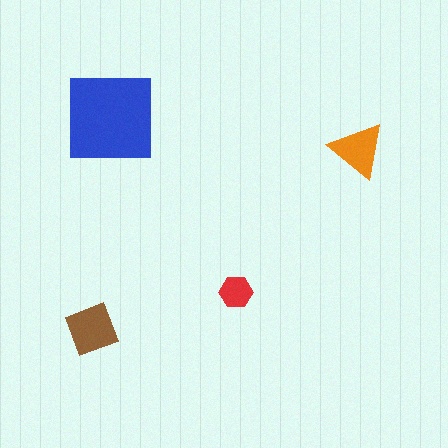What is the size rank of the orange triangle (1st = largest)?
3rd.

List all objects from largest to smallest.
The blue square, the brown diamond, the orange triangle, the red hexagon.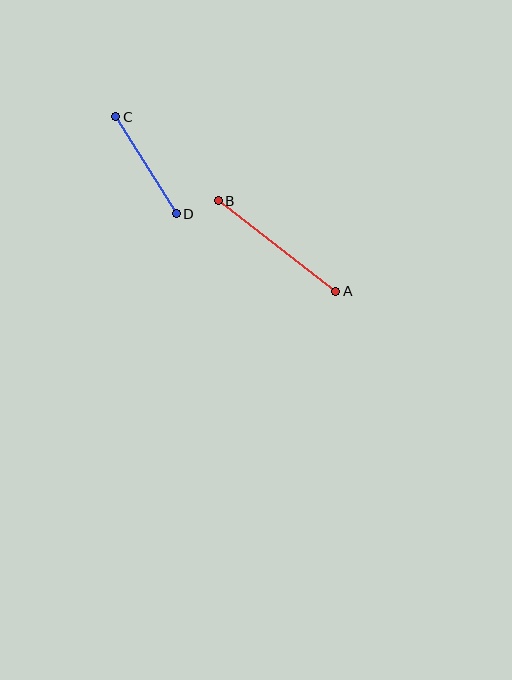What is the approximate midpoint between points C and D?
The midpoint is at approximately (146, 165) pixels.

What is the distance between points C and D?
The distance is approximately 114 pixels.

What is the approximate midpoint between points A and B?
The midpoint is at approximately (277, 246) pixels.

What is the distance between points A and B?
The distance is approximately 148 pixels.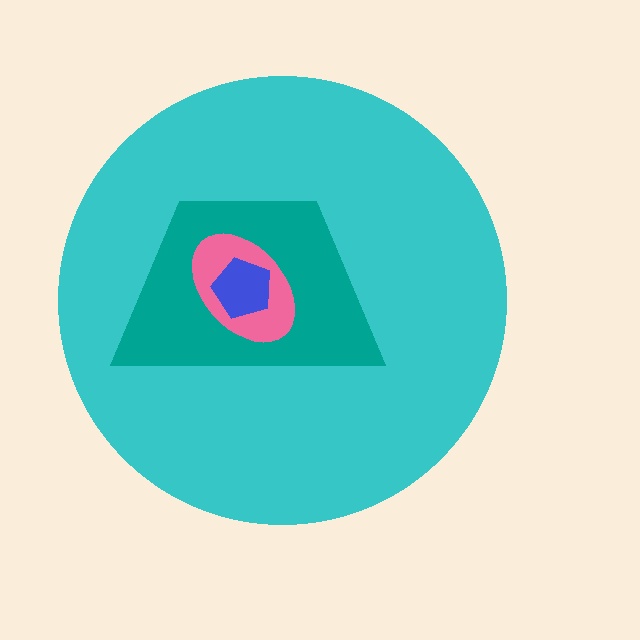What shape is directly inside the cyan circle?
The teal trapezoid.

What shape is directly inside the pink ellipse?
The blue pentagon.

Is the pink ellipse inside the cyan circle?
Yes.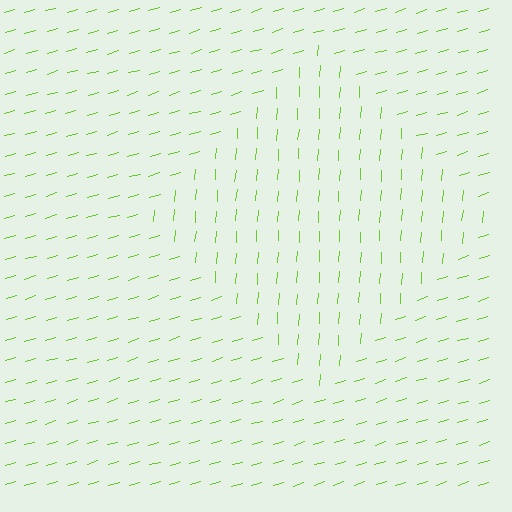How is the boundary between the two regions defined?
The boundary is defined purely by a change in line orientation (approximately 69 degrees difference). All lines are the same color and thickness.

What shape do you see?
I see a diamond.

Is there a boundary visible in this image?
Yes, there is a texture boundary formed by a change in line orientation.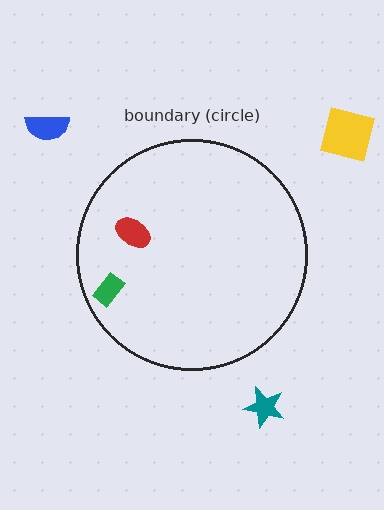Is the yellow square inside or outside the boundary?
Outside.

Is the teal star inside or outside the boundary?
Outside.